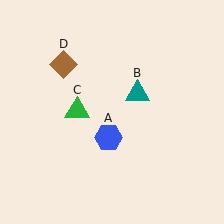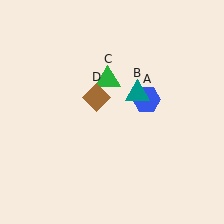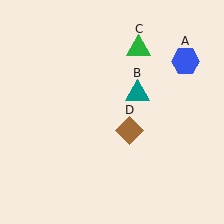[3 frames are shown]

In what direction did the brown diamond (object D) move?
The brown diamond (object D) moved down and to the right.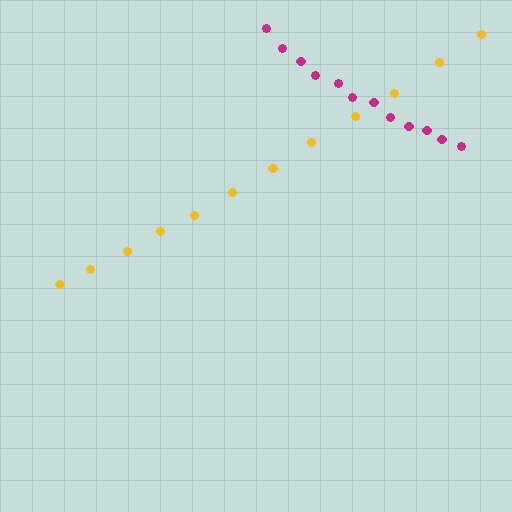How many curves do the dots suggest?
There are 2 distinct paths.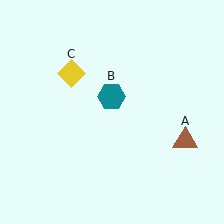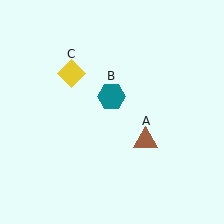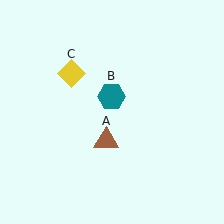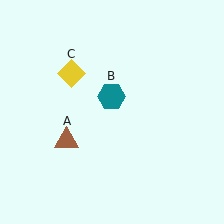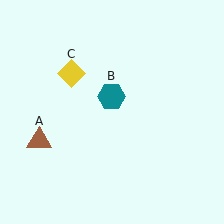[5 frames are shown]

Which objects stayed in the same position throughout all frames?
Teal hexagon (object B) and yellow diamond (object C) remained stationary.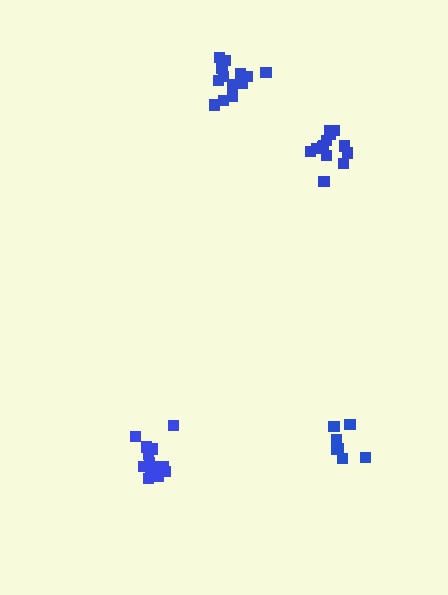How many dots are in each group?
Group 1: 13 dots, Group 2: 13 dots, Group 3: 7 dots, Group 4: 13 dots (46 total).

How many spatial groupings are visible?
There are 4 spatial groupings.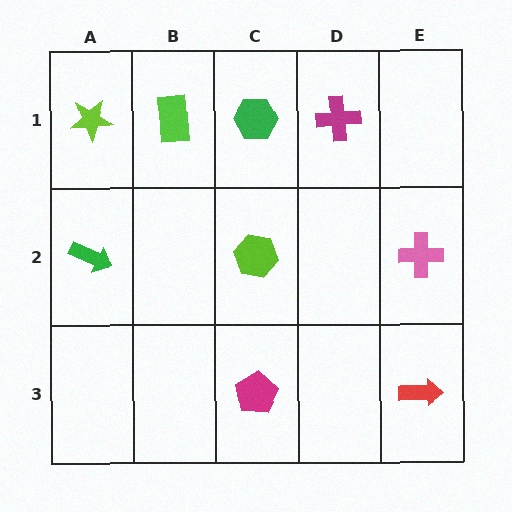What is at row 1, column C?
A green hexagon.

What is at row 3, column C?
A magenta pentagon.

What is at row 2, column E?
A pink cross.